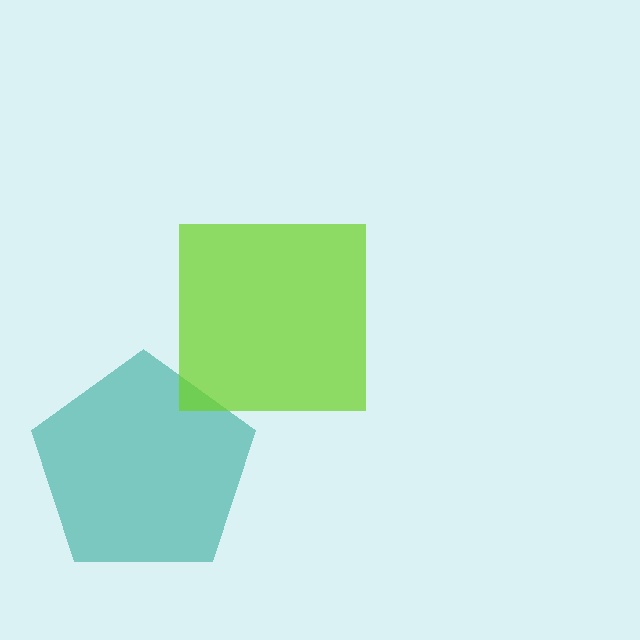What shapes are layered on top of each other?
The layered shapes are: a teal pentagon, a lime square.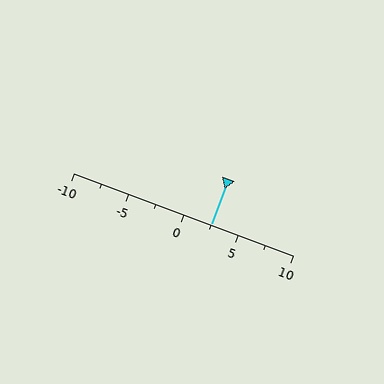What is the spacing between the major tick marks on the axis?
The major ticks are spaced 5 apart.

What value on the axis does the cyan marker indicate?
The marker indicates approximately 2.5.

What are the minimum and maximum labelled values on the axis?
The axis runs from -10 to 10.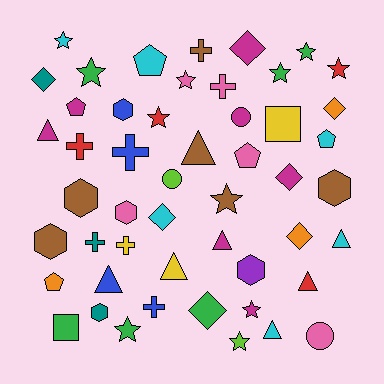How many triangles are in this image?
There are 8 triangles.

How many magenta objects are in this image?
There are 7 magenta objects.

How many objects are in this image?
There are 50 objects.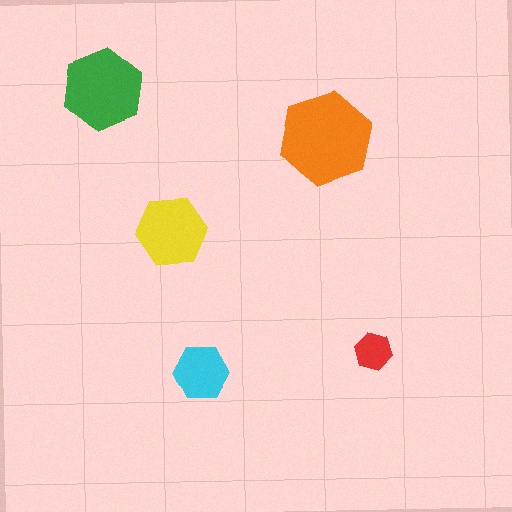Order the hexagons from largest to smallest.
the orange one, the green one, the yellow one, the cyan one, the red one.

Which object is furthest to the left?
The green hexagon is leftmost.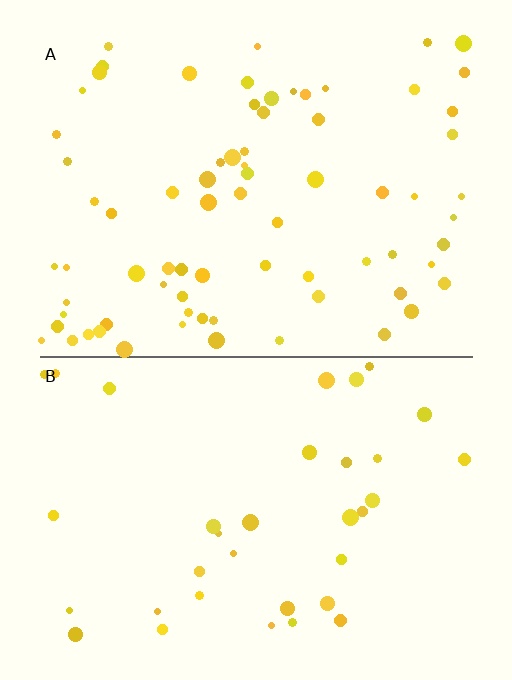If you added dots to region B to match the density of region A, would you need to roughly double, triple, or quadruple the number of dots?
Approximately double.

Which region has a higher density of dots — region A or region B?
A (the top).